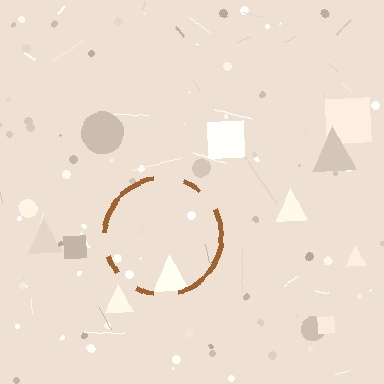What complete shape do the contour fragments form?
The contour fragments form a circle.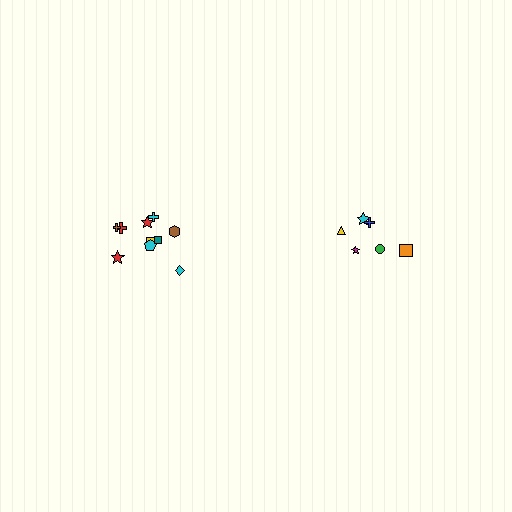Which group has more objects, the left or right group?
The left group.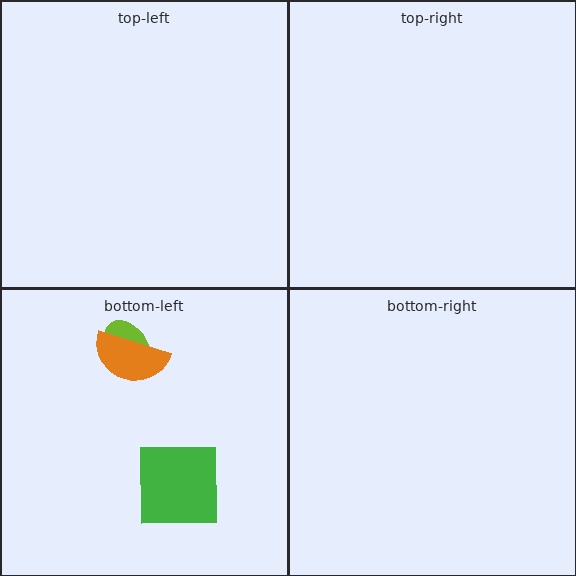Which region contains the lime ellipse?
The bottom-left region.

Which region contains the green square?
The bottom-left region.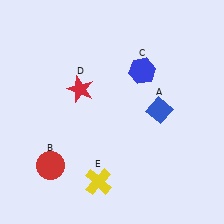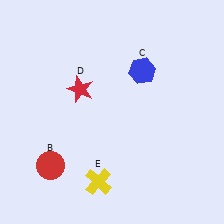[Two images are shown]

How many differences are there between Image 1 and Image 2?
There is 1 difference between the two images.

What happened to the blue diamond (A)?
The blue diamond (A) was removed in Image 2. It was in the top-right area of Image 1.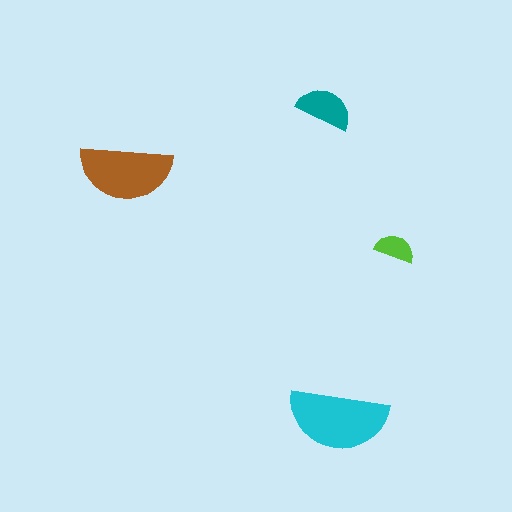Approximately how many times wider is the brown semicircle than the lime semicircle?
About 2.5 times wider.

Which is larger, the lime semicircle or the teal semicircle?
The teal one.